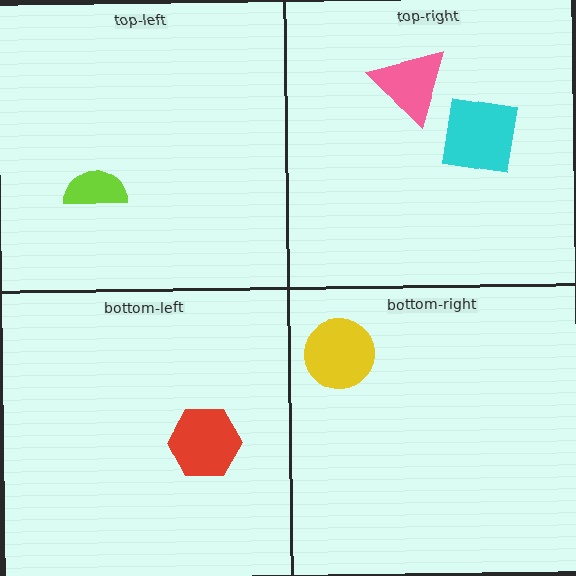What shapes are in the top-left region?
The lime semicircle.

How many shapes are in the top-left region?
1.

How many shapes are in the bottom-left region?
1.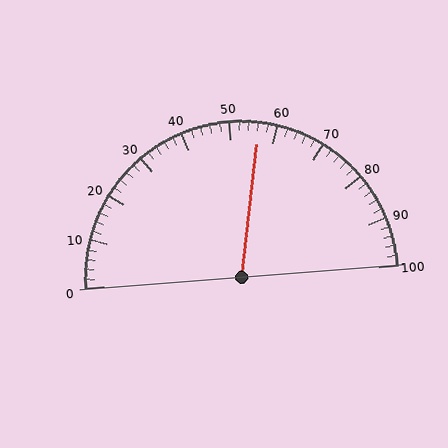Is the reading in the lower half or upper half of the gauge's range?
The reading is in the upper half of the range (0 to 100).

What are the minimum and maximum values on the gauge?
The gauge ranges from 0 to 100.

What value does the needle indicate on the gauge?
The needle indicates approximately 56.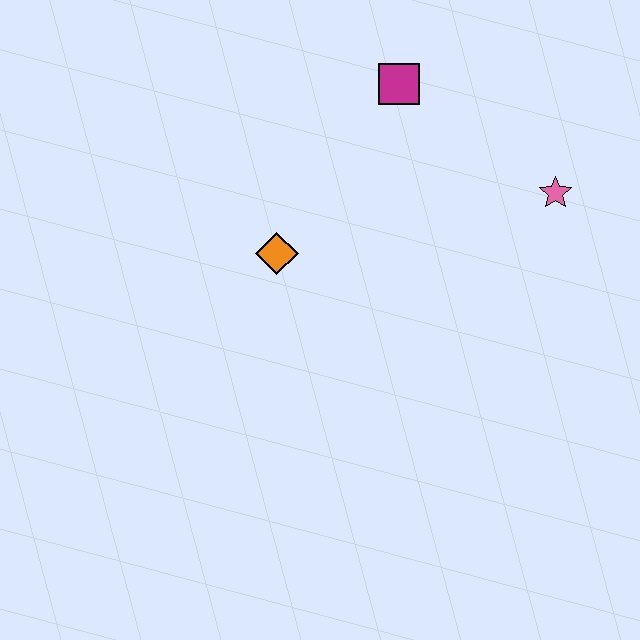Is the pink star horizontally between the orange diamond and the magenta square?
No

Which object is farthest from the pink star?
The orange diamond is farthest from the pink star.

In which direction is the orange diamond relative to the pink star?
The orange diamond is to the left of the pink star.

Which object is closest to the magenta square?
The pink star is closest to the magenta square.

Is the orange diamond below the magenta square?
Yes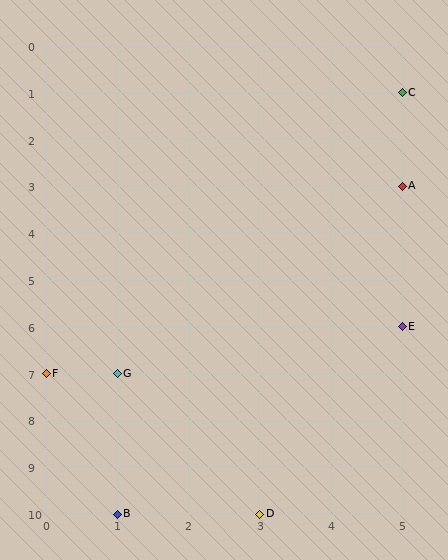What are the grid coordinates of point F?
Point F is at grid coordinates (0, 7).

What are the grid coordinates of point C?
Point C is at grid coordinates (5, 1).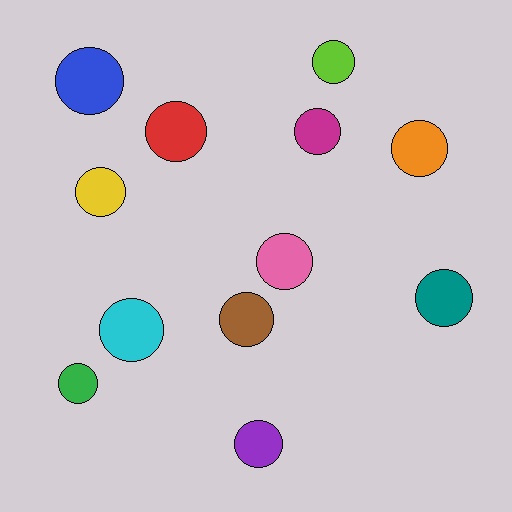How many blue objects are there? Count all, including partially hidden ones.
There is 1 blue object.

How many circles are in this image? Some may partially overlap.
There are 12 circles.